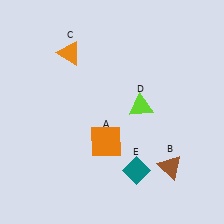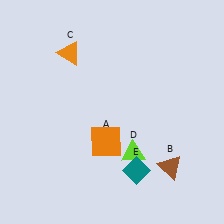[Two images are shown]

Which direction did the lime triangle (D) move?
The lime triangle (D) moved down.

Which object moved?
The lime triangle (D) moved down.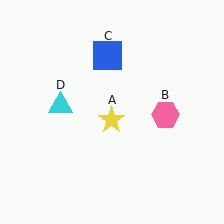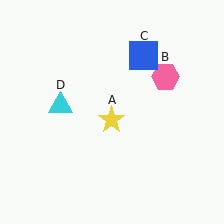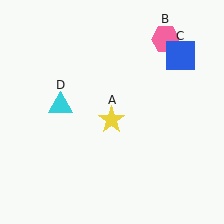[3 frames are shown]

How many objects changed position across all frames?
2 objects changed position: pink hexagon (object B), blue square (object C).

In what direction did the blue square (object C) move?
The blue square (object C) moved right.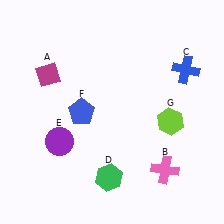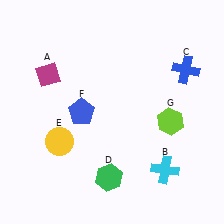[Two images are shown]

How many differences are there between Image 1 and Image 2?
There are 2 differences between the two images.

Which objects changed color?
B changed from pink to cyan. E changed from purple to yellow.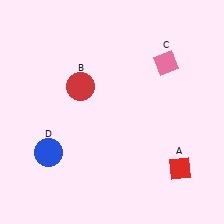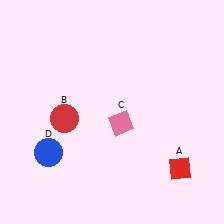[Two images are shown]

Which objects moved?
The objects that moved are: the red circle (B), the pink diamond (C).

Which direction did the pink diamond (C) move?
The pink diamond (C) moved down.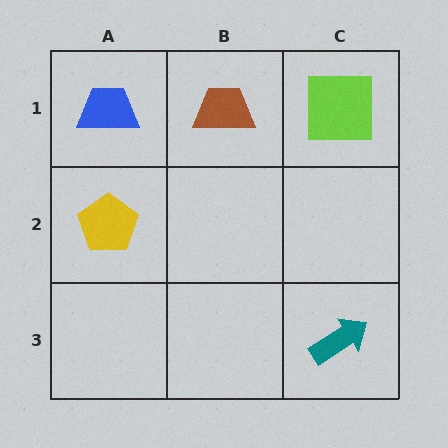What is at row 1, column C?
A lime square.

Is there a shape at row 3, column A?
No, that cell is empty.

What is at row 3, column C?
A teal arrow.